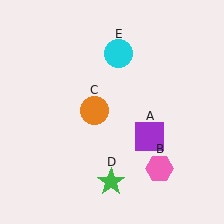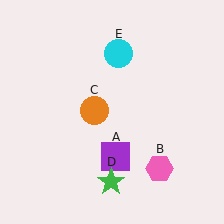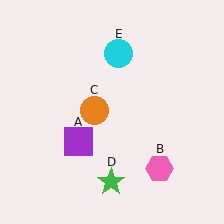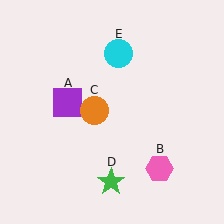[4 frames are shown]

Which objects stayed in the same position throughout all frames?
Pink hexagon (object B) and orange circle (object C) and green star (object D) and cyan circle (object E) remained stationary.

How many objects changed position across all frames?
1 object changed position: purple square (object A).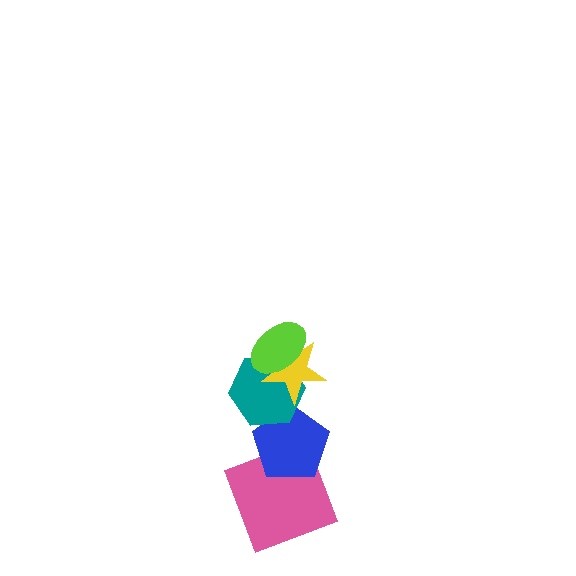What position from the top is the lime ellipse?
The lime ellipse is 1st from the top.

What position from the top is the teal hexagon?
The teal hexagon is 3rd from the top.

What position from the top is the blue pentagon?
The blue pentagon is 4th from the top.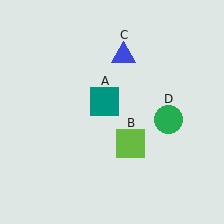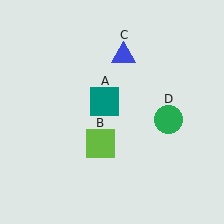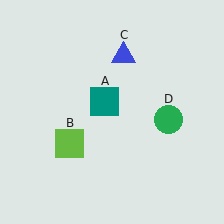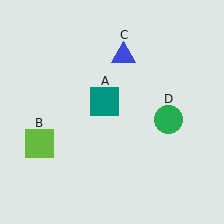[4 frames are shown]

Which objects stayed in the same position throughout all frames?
Teal square (object A) and blue triangle (object C) and green circle (object D) remained stationary.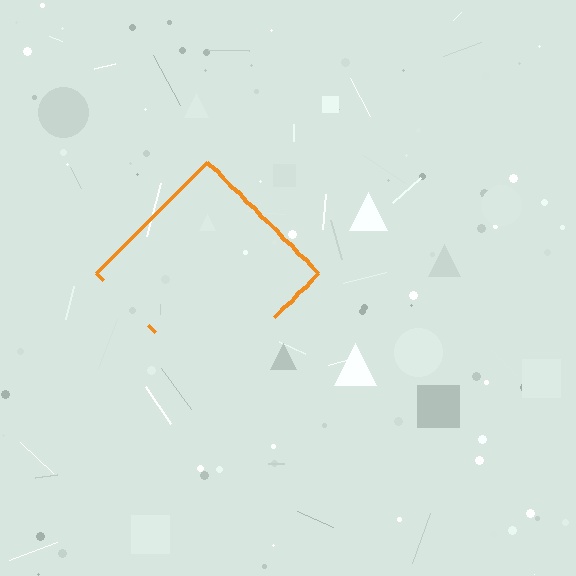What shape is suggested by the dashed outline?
The dashed outline suggests a diamond.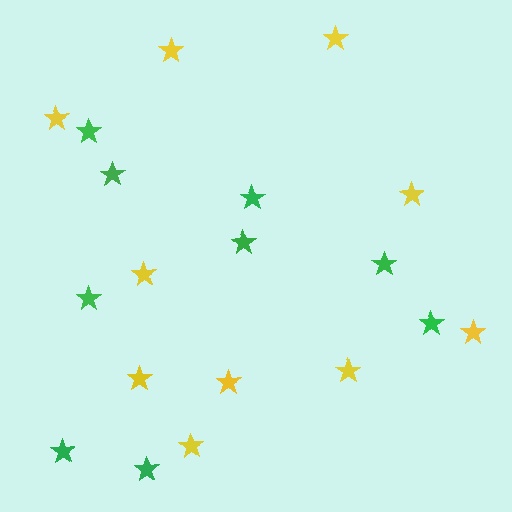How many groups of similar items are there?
There are 2 groups: one group of yellow stars (10) and one group of green stars (9).